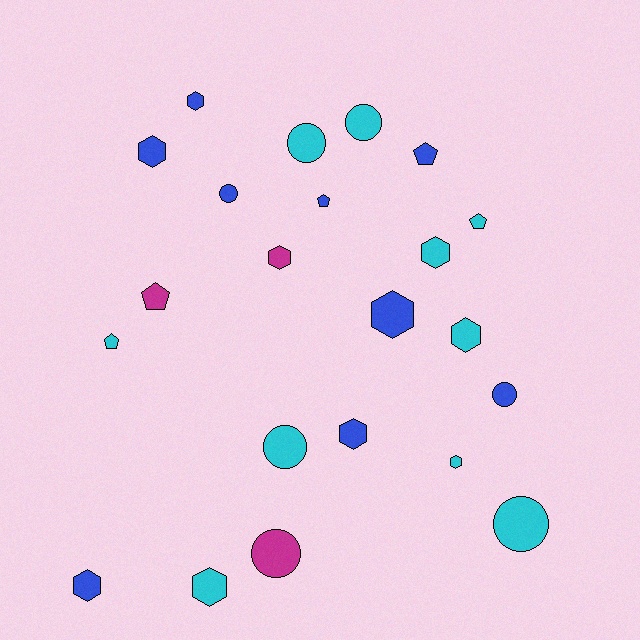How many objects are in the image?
There are 22 objects.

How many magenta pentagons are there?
There is 1 magenta pentagon.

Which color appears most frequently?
Cyan, with 10 objects.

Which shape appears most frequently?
Hexagon, with 10 objects.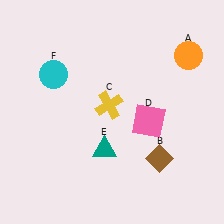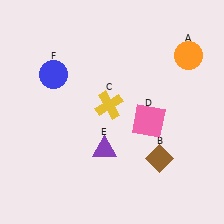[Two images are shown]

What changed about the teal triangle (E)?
In Image 1, E is teal. In Image 2, it changed to purple.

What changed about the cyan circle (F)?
In Image 1, F is cyan. In Image 2, it changed to blue.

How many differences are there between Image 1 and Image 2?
There are 2 differences between the two images.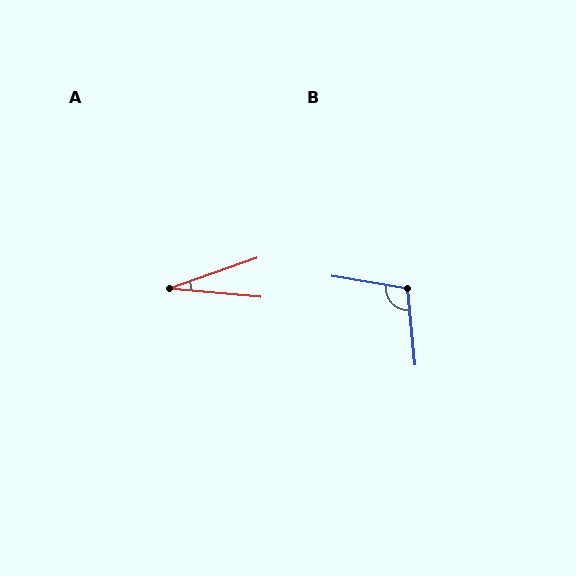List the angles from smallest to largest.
A (24°), B (104°).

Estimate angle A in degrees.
Approximately 24 degrees.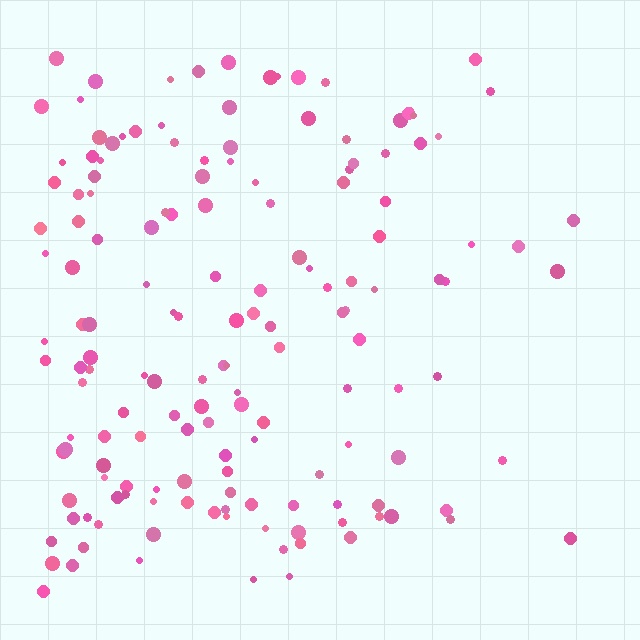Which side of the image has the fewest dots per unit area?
The right.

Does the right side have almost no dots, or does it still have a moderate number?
Still a moderate number, just noticeably fewer than the left.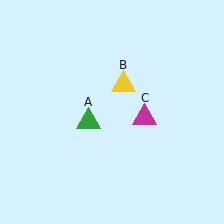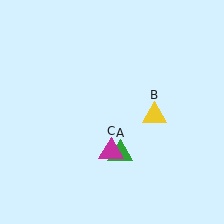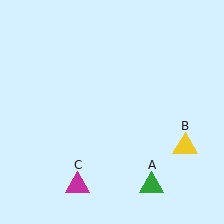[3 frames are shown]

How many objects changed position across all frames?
3 objects changed position: green triangle (object A), yellow triangle (object B), magenta triangle (object C).